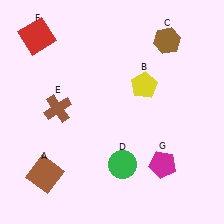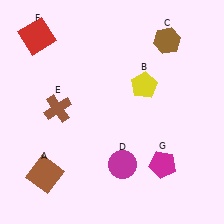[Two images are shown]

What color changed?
The circle (D) changed from green in Image 1 to magenta in Image 2.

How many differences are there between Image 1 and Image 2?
There is 1 difference between the two images.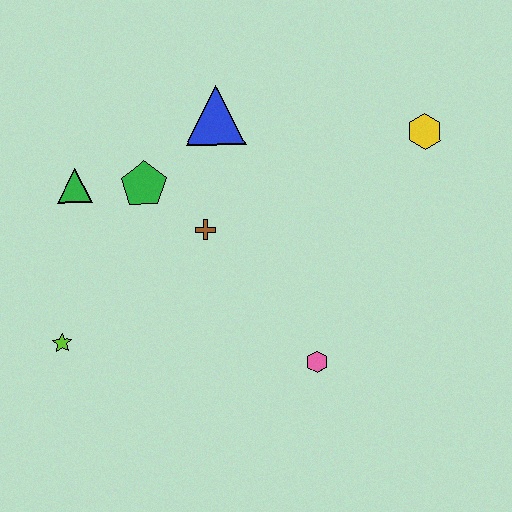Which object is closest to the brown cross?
The green pentagon is closest to the brown cross.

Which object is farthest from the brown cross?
The yellow hexagon is farthest from the brown cross.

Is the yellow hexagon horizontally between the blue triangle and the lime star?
No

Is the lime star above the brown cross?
No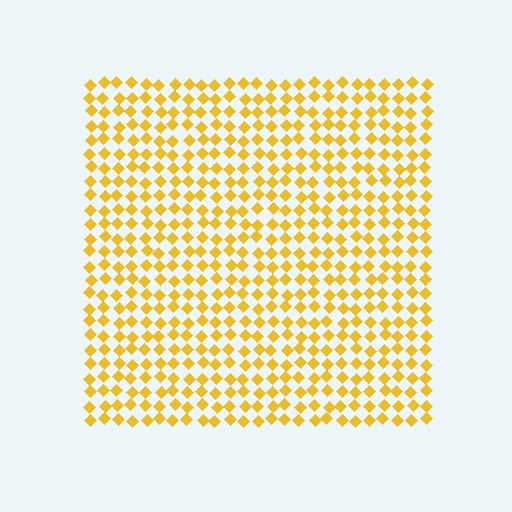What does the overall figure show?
The overall figure shows a square.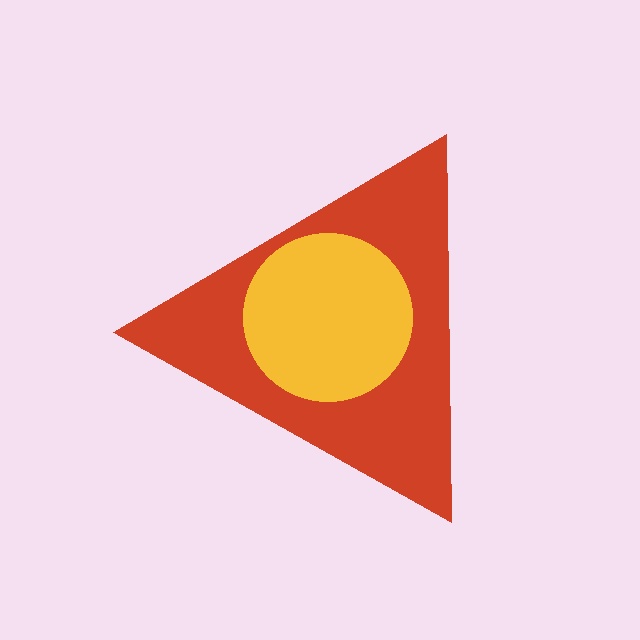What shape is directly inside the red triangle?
The yellow circle.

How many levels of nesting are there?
2.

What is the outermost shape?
The red triangle.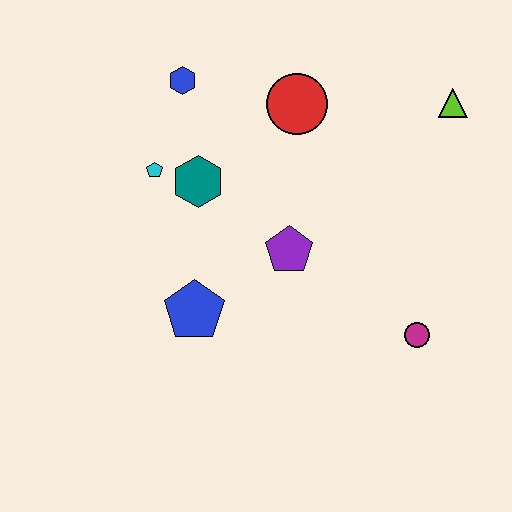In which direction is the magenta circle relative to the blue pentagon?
The magenta circle is to the right of the blue pentagon.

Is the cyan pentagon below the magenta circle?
No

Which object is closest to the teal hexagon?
The cyan pentagon is closest to the teal hexagon.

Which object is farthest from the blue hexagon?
The magenta circle is farthest from the blue hexagon.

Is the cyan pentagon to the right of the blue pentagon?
No